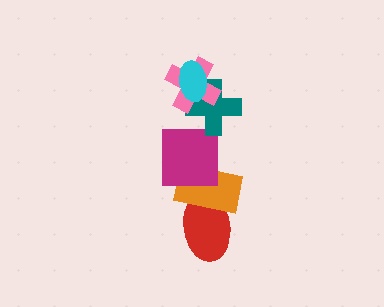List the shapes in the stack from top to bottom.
From top to bottom: the cyan ellipse, the pink cross, the teal cross, the magenta square, the orange rectangle, the red ellipse.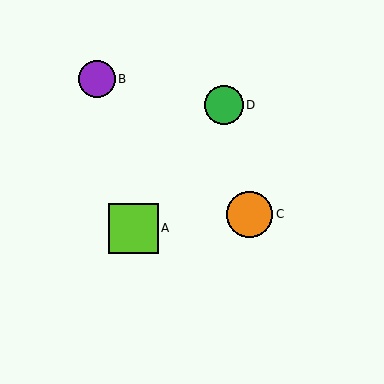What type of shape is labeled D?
Shape D is a green circle.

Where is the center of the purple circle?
The center of the purple circle is at (97, 79).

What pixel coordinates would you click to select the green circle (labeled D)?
Click at (224, 105) to select the green circle D.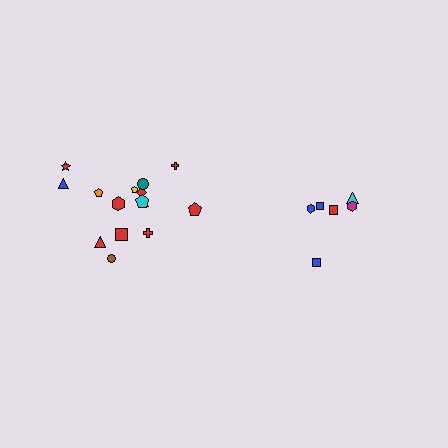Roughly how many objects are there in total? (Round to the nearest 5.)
Roughly 20 objects in total.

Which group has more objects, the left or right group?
The left group.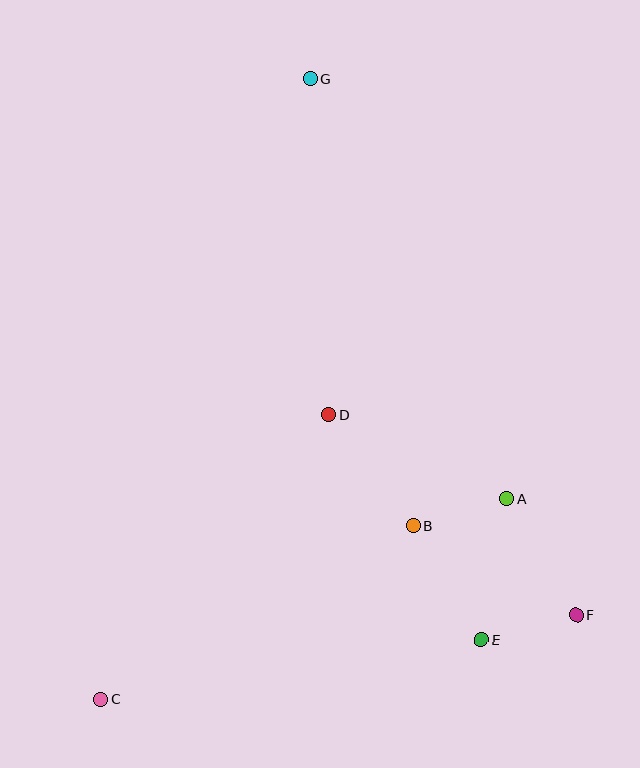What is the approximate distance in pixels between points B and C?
The distance between B and C is approximately 357 pixels.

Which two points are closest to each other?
Points E and F are closest to each other.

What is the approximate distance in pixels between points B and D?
The distance between B and D is approximately 139 pixels.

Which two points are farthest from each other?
Points C and G are farthest from each other.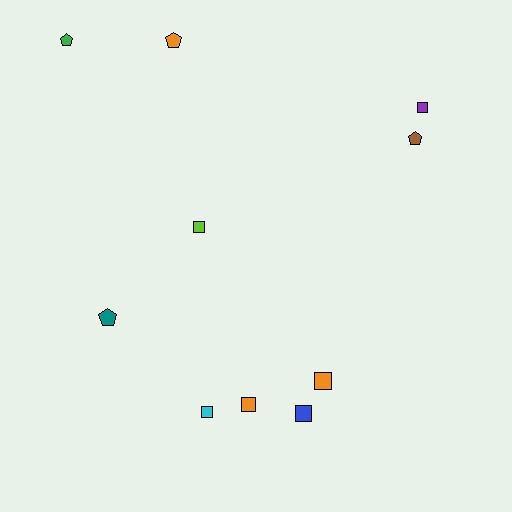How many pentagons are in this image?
There are 4 pentagons.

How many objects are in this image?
There are 10 objects.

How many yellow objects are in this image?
There are no yellow objects.